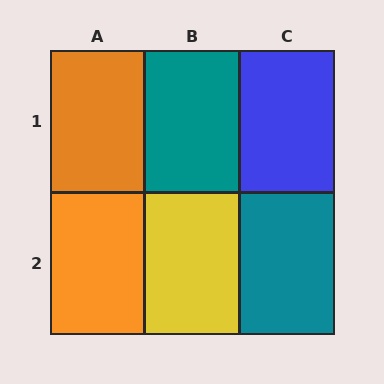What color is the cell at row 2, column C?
Teal.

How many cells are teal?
2 cells are teal.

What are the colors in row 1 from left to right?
Orange, teal, blue.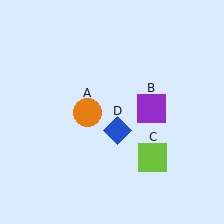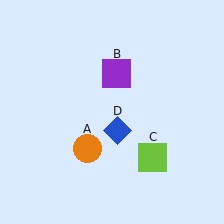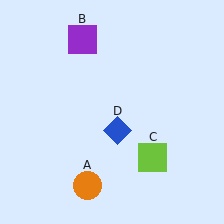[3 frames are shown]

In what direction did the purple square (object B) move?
The purple square (object B) moved up and to the left.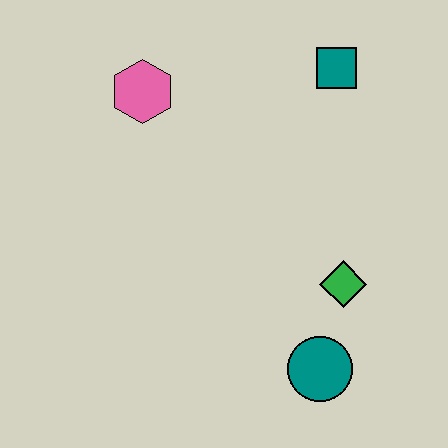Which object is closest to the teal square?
The pink hexagon is closest to the teal square.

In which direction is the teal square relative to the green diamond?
The teal square is above the green diamond.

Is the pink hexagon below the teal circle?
No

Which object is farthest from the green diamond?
The pink hexagon is farthest from the green diamond.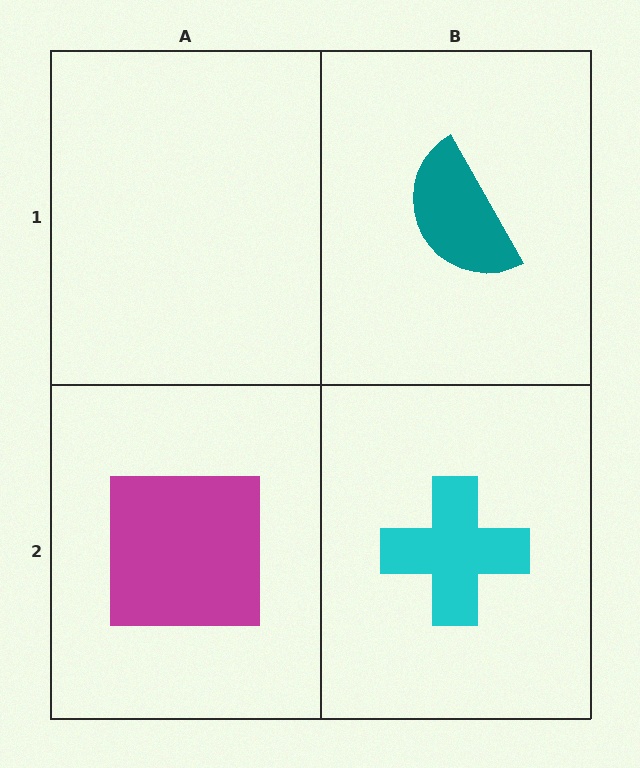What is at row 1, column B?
A teal semicircle.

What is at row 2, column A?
A magenta square.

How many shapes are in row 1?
1 shape.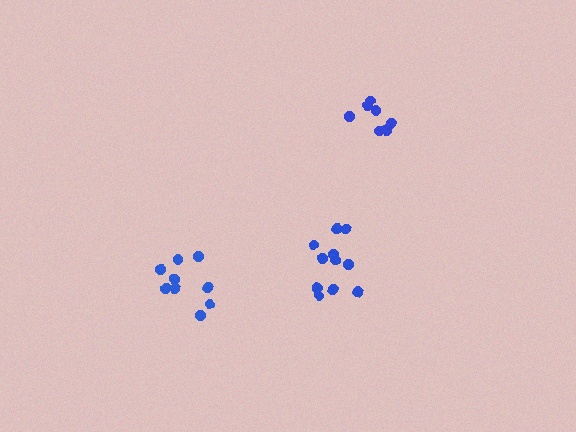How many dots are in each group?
Group 1: 9 dots, Group 2: 7 dots, Group 3: 11 dots (27 total).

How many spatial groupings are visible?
There are 3 spatial groupings.